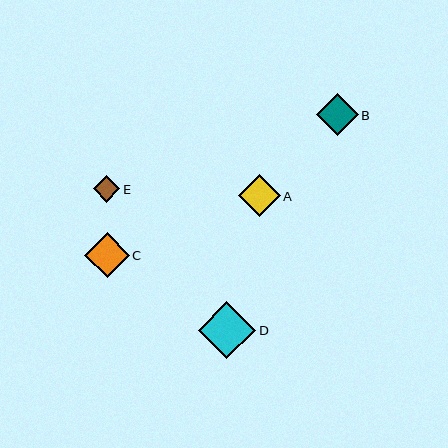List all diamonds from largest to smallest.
From largest to smallest: D, C, A, B, E.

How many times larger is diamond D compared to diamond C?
Diamond D is approximately 1.3 times the size of diamond C.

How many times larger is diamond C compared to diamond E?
Diamond C is approximately 1.7 times the size of diamond E.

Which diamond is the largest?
Diamond D is the largest with a size of approximately 57 pixels.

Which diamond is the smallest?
Diamond E is the smallest with a size of approximately 27 pixels.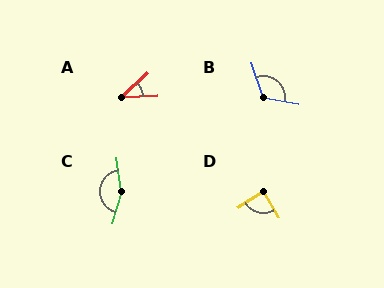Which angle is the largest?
C, at approximately 156 degrees.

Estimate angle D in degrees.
Approximately 88 degrees.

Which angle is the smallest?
A, at approximately 39 degrees.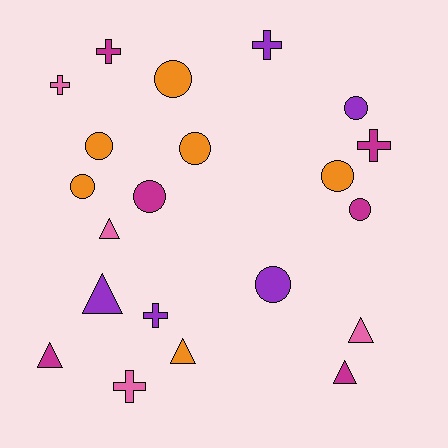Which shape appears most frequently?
Circle, with 9 objects.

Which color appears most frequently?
Magenta, with 6 objects.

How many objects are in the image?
There are 21 objects.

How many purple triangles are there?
There is 1 purple triangle.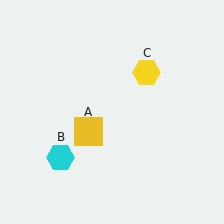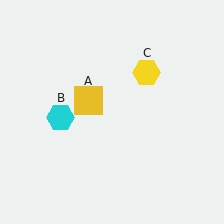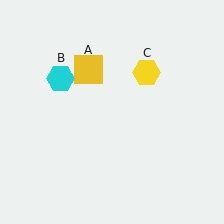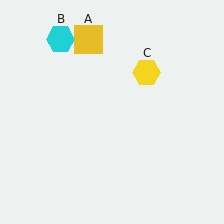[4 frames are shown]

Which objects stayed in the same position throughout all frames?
Yellow hexagon (object C) remained stationary.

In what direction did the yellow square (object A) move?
The yellow square (object A) moved up.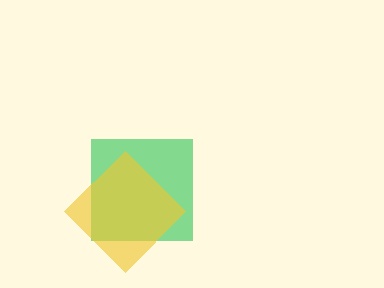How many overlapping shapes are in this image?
There are 2 overlapping shapes in the image.